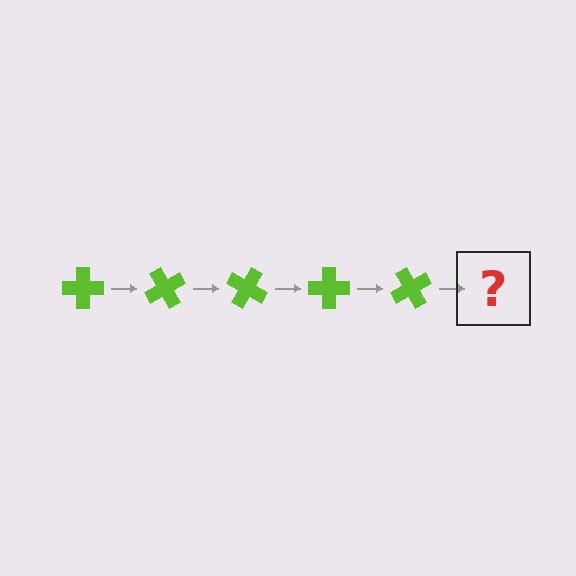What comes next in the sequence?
The next element should be a lime cross rotated 300 degrees.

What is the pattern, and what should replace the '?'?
The pattern is that the cross rotates 60 degrees each step. The '?' should be a lime cross rotated 300 degrees.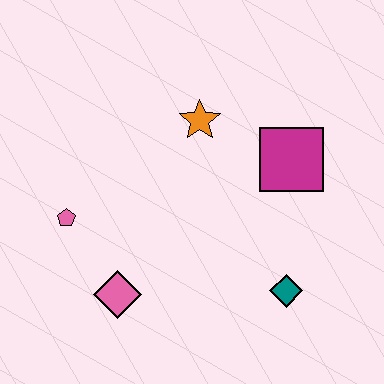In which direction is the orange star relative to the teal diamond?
The orange star is above the teal diamond.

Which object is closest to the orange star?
The magenta square is closest to the orange star.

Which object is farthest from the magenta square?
The pink pentagon is farthest from the magenta square.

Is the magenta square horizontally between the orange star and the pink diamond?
No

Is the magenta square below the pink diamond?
No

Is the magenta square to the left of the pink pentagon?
No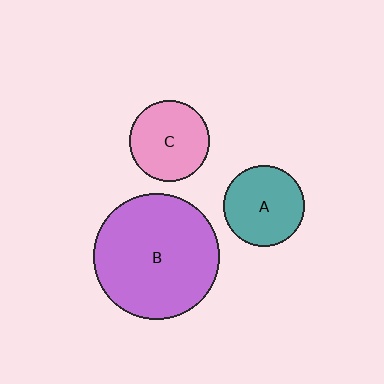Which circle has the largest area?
Circle B (purple).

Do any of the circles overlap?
No, none of the circles overlap.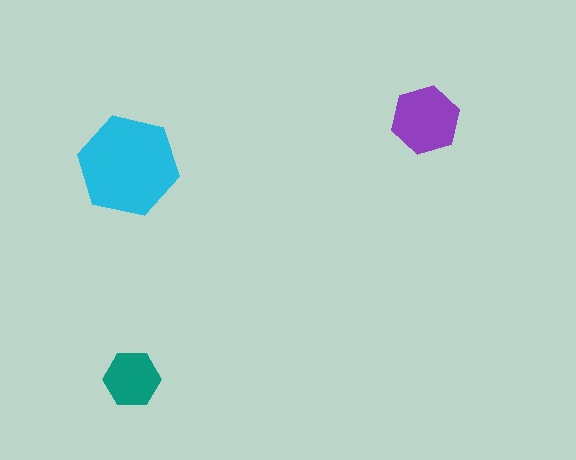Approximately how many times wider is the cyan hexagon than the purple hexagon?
About 1.5 times wider.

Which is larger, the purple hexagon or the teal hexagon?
The purple one.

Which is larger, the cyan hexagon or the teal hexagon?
The cyan one.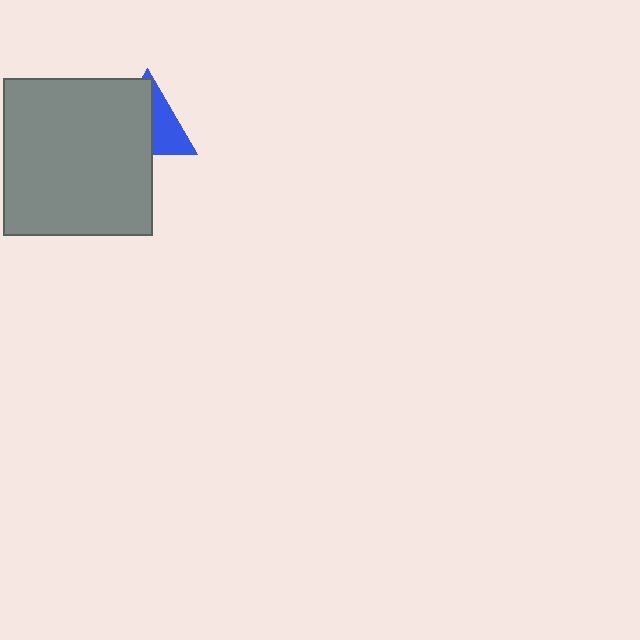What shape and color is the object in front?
The object in front is a gray rectangle.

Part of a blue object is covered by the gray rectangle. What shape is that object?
It is a triangle.